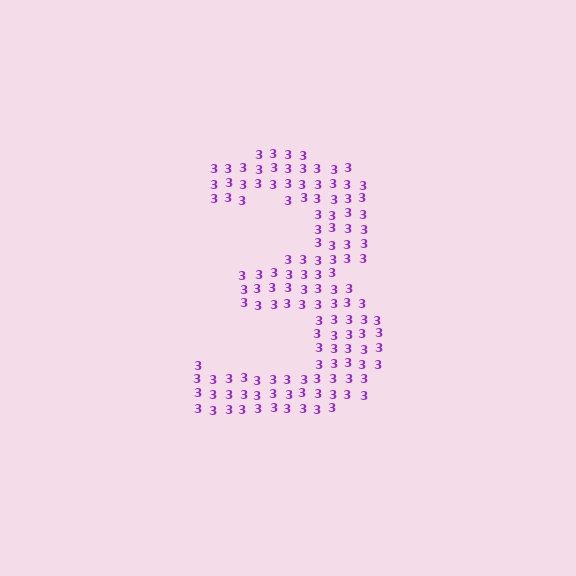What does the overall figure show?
The overall figure shows the digit 3.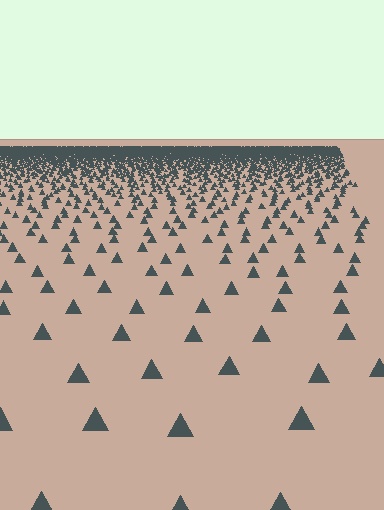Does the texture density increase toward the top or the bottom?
Density increases toward the top.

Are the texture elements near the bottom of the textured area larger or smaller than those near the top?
Larger. Near the bottom, elements are closer to the viewer and appear at a bigger on-screen size.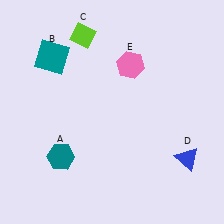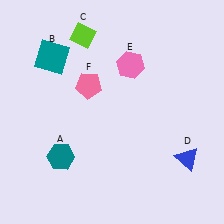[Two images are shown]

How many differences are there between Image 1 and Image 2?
There is 1 difference between the two images.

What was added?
A pink pentagon (F) was added in Image 2.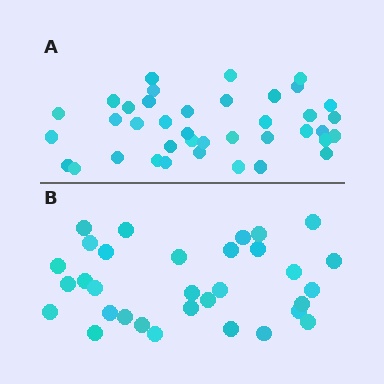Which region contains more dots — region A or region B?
Region A (the top region) has more dots.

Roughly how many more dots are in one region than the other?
Region A has roughly 8 or so more dots than region B.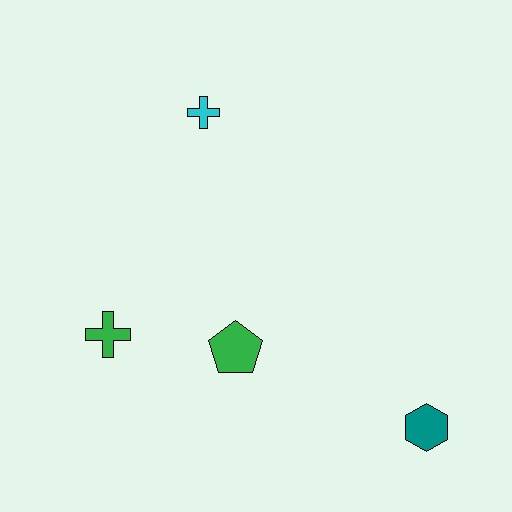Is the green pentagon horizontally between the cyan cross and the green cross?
No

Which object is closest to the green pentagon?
The green cross is closest to the green pentagon.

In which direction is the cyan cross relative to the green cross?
The cyan cross is above the green cross.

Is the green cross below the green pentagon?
No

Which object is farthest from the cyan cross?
The teal hexagon is farthest from the cyan cross.